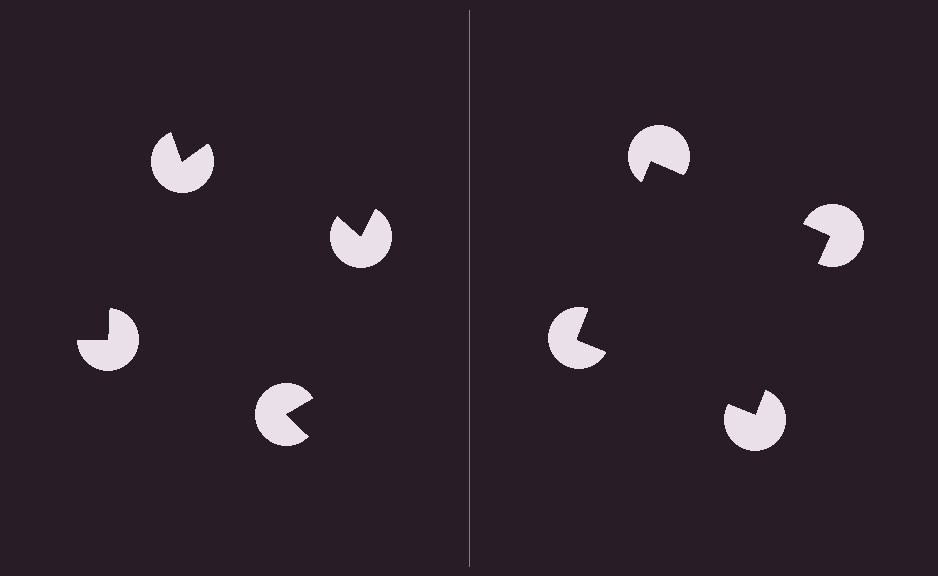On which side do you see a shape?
An illusory square appears on the right side. On the left side the wedge cuts are rotated, so no coherent shape forms.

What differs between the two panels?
The pac-man discs are positioned identically on both sides; only the wedge orientations differ. On the right they align to a square; on the left they are misaligned.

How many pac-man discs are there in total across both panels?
8 — 4 on each side.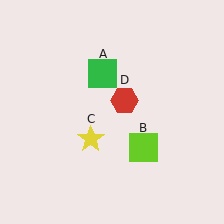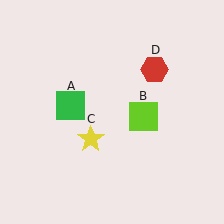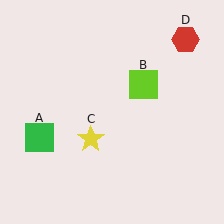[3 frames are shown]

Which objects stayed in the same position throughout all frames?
Yellow star (object C) remained stationary.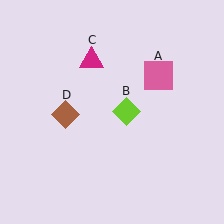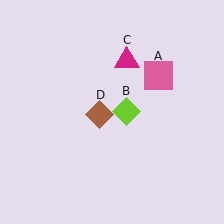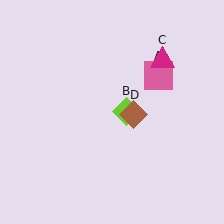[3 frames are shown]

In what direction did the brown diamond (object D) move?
The brown diamond (object D) moved right.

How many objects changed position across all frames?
2 objects changed position: magenta triangle (object C), brown diamond (object D).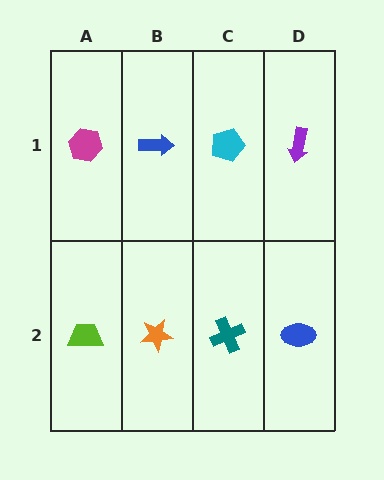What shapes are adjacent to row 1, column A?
A lime trapezoid (row 2, column A), a blue arrow (row 1, column B).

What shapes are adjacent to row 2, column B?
A blue arrow (row 1, column B), a lime trapezoid (row 2, column A), a teal cross (row 2, column C).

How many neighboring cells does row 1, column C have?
3.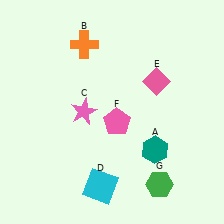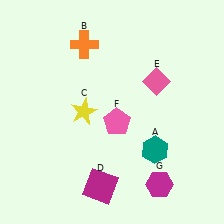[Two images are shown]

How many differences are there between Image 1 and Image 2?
There are 3 differences between the two images.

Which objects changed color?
C changed from pink to yellow. D changed from cyan to magenta. G changed from green to magenta.